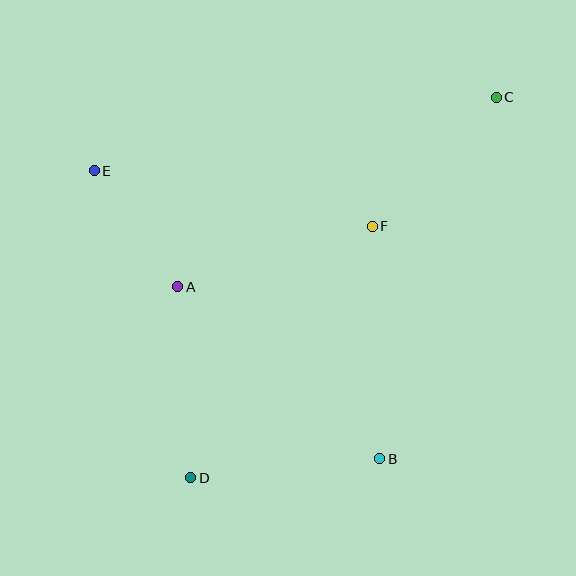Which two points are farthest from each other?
Points C and D are farthest from each other.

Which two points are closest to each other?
Points A and E are closest to each other.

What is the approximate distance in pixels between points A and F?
The distance between A and F is approximately 204 pixels.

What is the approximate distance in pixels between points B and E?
The distance between B and E is approximately 405 pixels.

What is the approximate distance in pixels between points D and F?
The distance between D and F is approximately 310 pixels.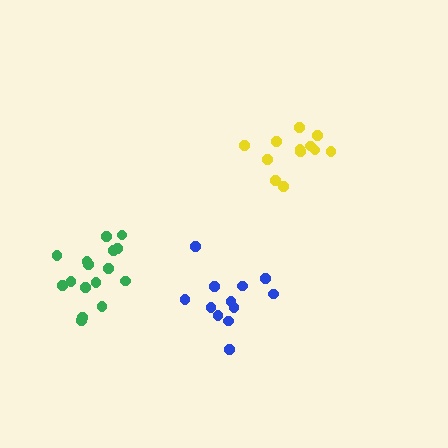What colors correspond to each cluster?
The clusters are colored: yellow, blue, green.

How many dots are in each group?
Group 1: 12 dots, Group 2: 12 dots, Group 3: 16 dots (40 total).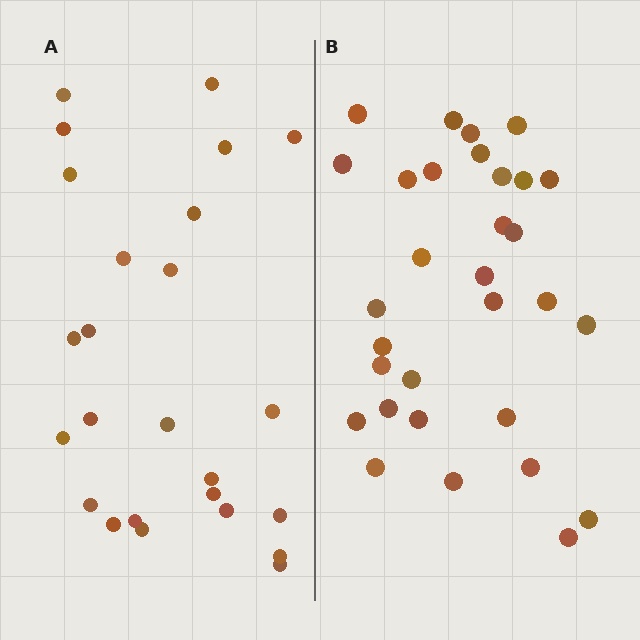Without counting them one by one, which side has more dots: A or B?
Region B (the right region) has more dots.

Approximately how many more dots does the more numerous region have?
Region B has about 6 more dots than region A.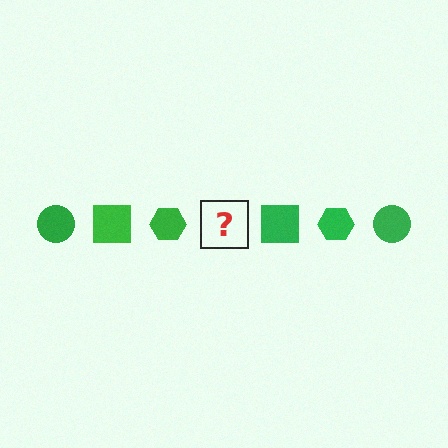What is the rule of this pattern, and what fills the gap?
The rule is that the pattern cycles through circle, square, hexagon shapes in green. The gap should be filled with a green circle.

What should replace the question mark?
The question mark should be replaced with a green circle.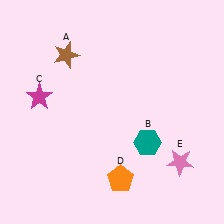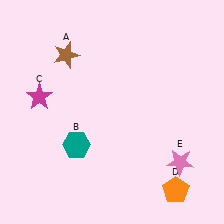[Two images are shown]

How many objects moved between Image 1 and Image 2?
2 objects moved between the two images.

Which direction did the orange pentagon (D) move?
The orange pentagon (D) moved right.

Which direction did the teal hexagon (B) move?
The teal hexagon (B) moved left.